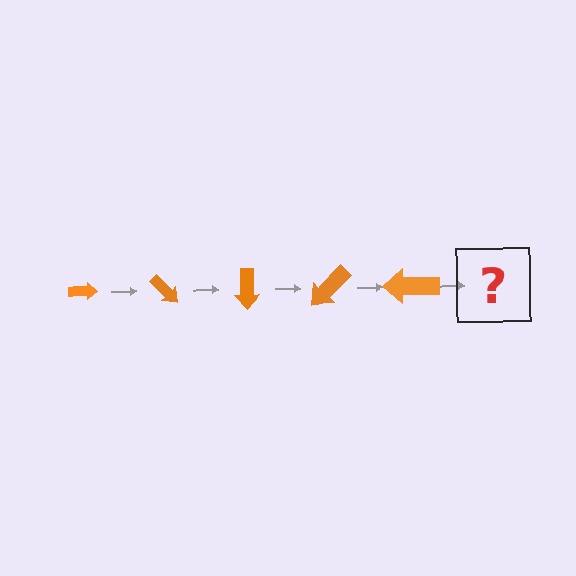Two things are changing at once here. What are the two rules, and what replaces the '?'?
The two rules are that the arrow grows larger each step and it rotates 45 degrees each step. The '?' should be an arrow, larger than the previous one and rotated 225 degrees from the start.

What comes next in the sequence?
The next element should be an arrow, larger than the previous one and rotated 225 degrees from the start.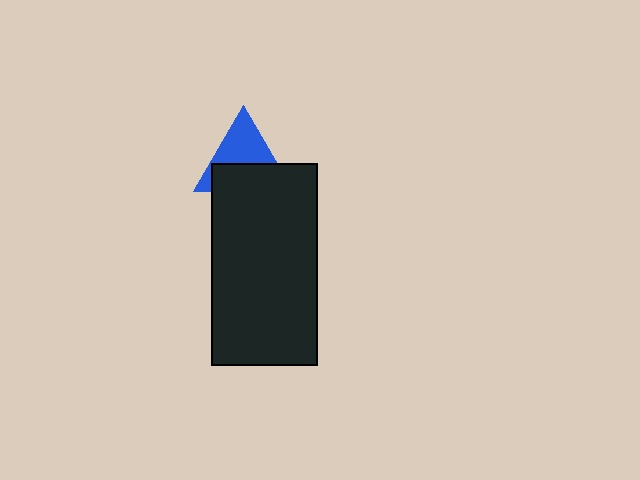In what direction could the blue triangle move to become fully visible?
The blue triangle could move up. That would shift it out from behind the black rectangle entirely.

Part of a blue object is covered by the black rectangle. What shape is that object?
It is a triangle.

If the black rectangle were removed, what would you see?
You would see the complete blue triangle.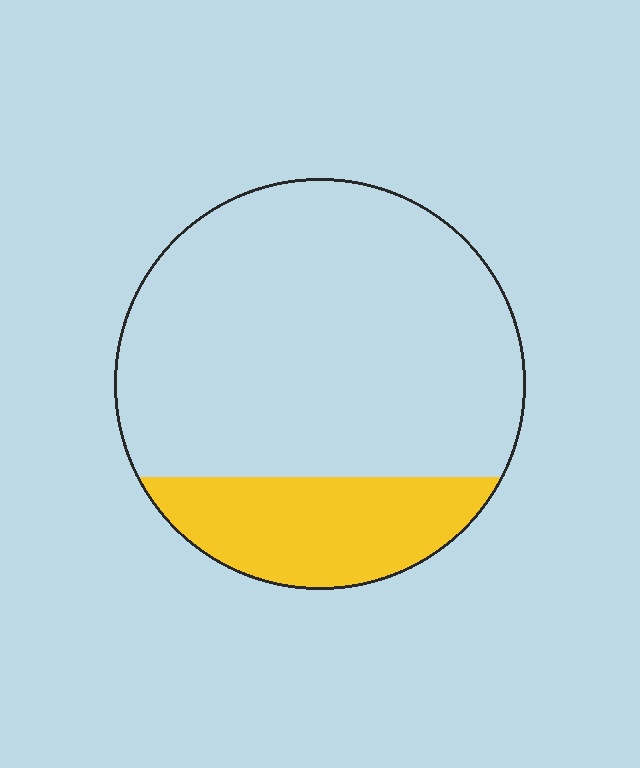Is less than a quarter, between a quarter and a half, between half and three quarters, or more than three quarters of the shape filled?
Less than a quarter.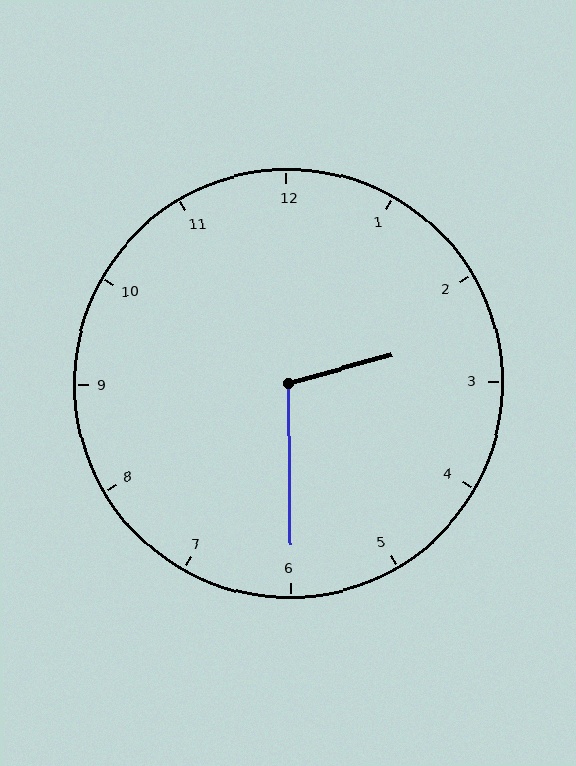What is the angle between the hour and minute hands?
Approximately 105 degrees.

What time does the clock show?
2:30.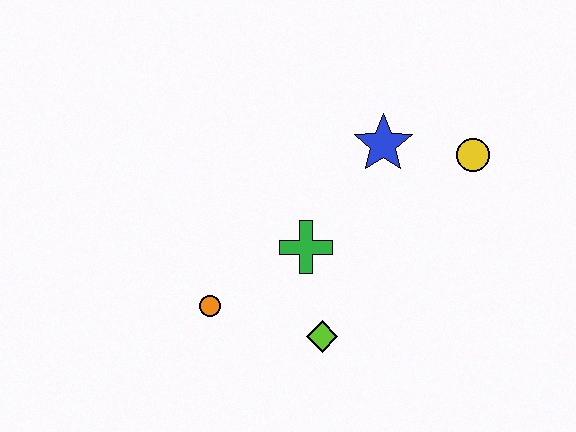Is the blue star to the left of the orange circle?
No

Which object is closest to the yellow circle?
The blue star is closest to the yellow circle.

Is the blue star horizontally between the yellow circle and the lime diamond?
Yes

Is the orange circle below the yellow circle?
Yes